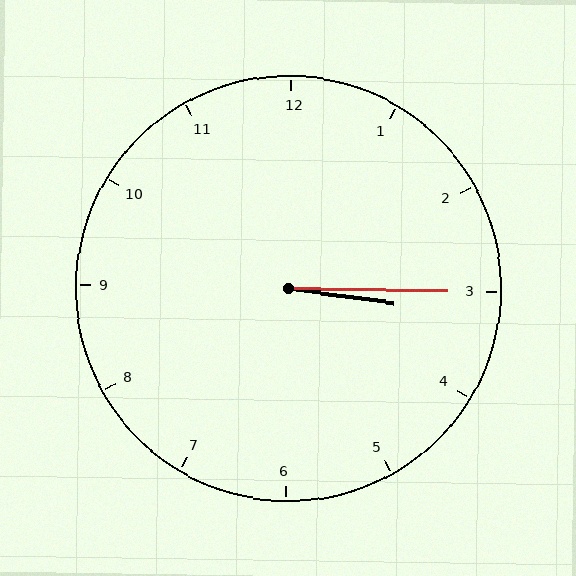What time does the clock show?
3:15.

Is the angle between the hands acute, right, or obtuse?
It is acute.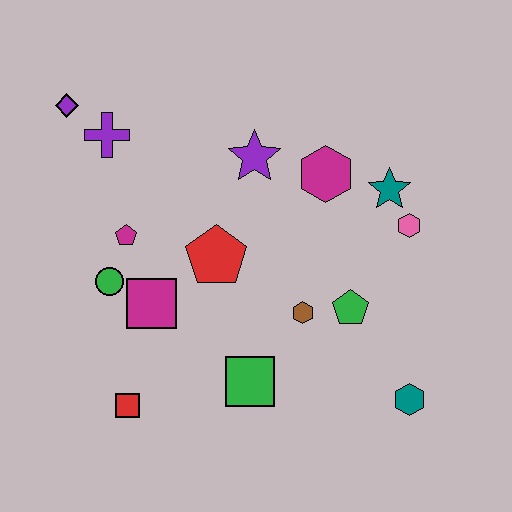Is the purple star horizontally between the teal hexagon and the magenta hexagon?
No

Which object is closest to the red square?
The magenta square is closest to the red square.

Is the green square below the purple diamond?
Yes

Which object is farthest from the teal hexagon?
The purple diamond is farthest from the teal hexagon.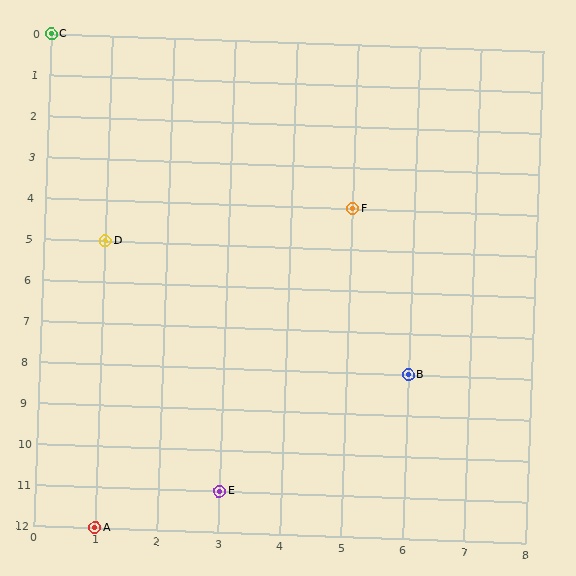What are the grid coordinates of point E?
Point E is at grid coordinates (3, 11).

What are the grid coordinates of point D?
Point D is at grid coordinates (1, 5).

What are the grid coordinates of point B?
Point B is at grid coordinates (6, 8).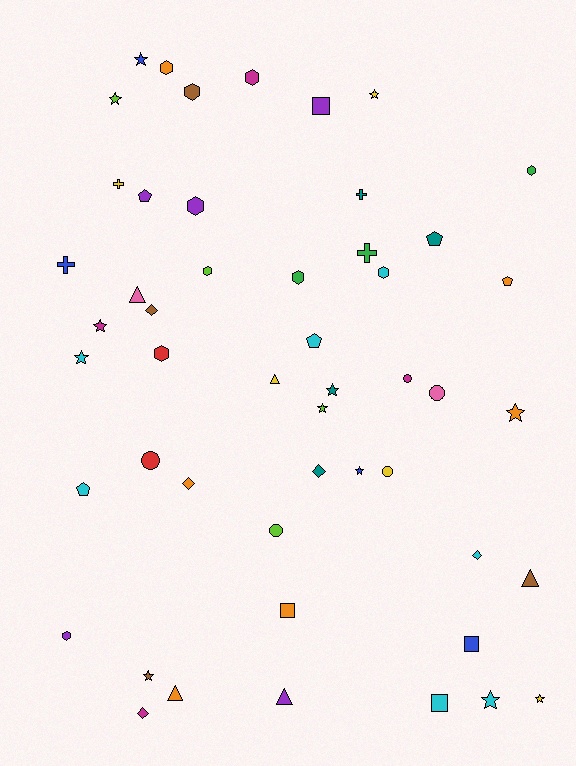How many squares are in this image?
There are 4 squares.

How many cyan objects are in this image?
There are 7 cyan objects.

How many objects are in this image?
There are 50 objects.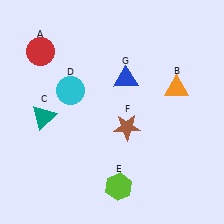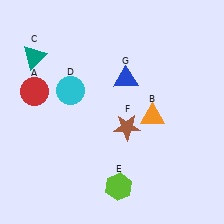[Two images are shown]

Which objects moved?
The objects that moved are: the red circle (A), the orange triangle (B), the teal triangle (C).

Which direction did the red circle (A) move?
The red circle (A) moved down.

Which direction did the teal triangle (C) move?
The teal triangle (C) moved up.